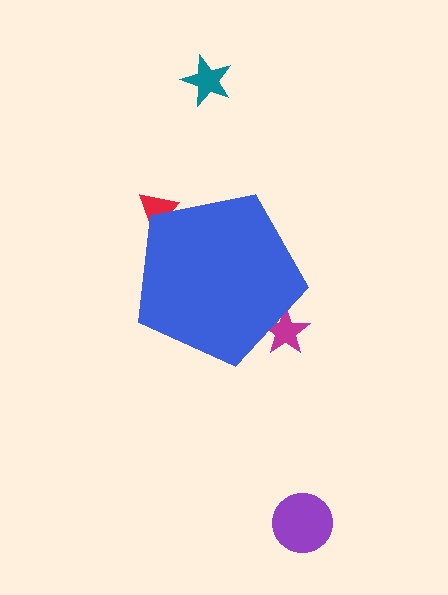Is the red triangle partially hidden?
Yes, the red triangle is partially hidden behind the blue pentagon.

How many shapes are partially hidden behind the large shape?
2 shapes are partially hidden.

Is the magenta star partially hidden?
Yes, the magenta star is partially hidden behind the blue pentagon.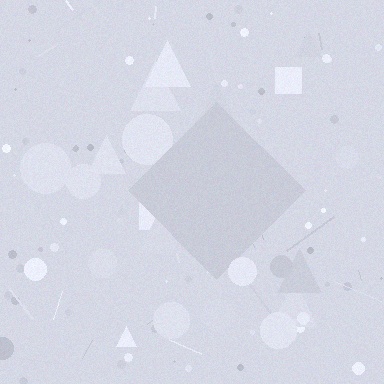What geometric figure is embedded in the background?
A diamond is embedded in the background.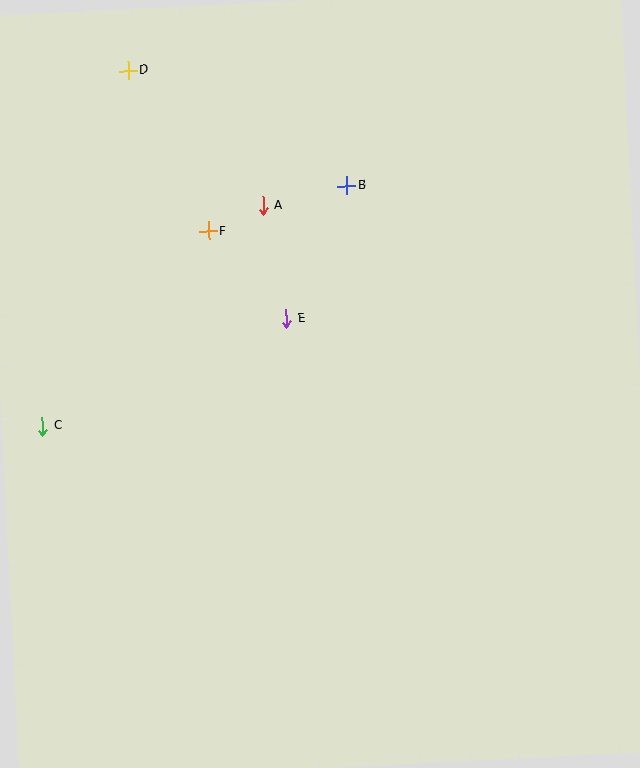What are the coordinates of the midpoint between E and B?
The midpoint between E and B is at (317, 252).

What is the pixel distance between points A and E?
The distance between A and E is 115 pixels.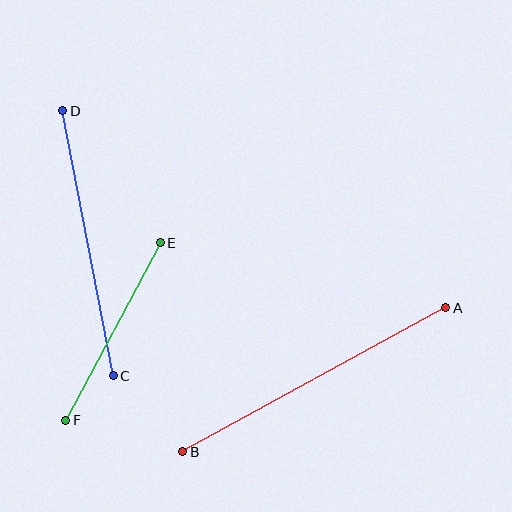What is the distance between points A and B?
The distance is approximately 300 pixels.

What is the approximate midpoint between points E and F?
The midpoint is at approximately (113, 332) pixels.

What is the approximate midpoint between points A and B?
The midpoint is at approximately (314, 380) pixels.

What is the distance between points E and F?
The distance is approximately 201 pixels.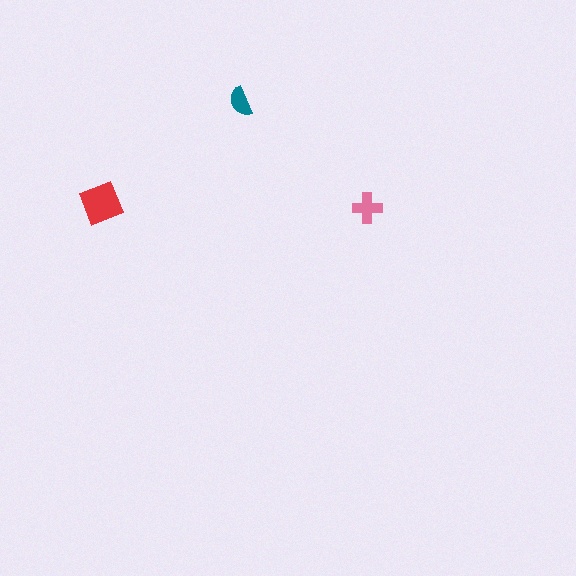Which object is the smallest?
The teal semicircle.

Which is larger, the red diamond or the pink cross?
The red diamond.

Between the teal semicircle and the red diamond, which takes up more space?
The red diamond.